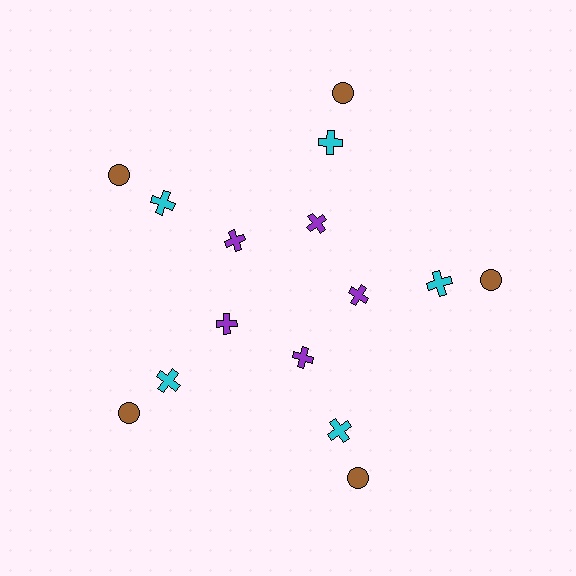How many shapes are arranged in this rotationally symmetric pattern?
There are 15 shapes, arranged in 5 groups of 3.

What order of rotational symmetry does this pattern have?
This pattern has 5-fold rotational symmetry.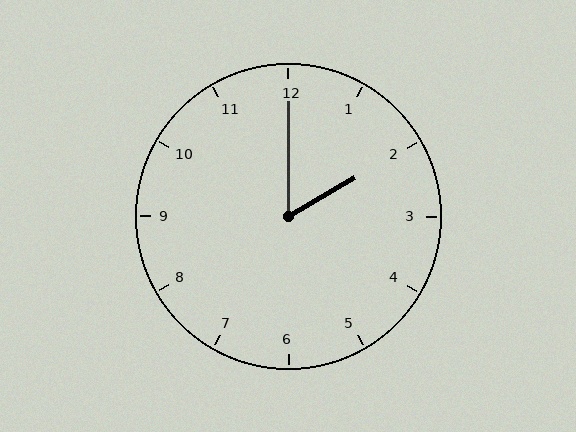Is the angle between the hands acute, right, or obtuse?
It is acute.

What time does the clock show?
2:00.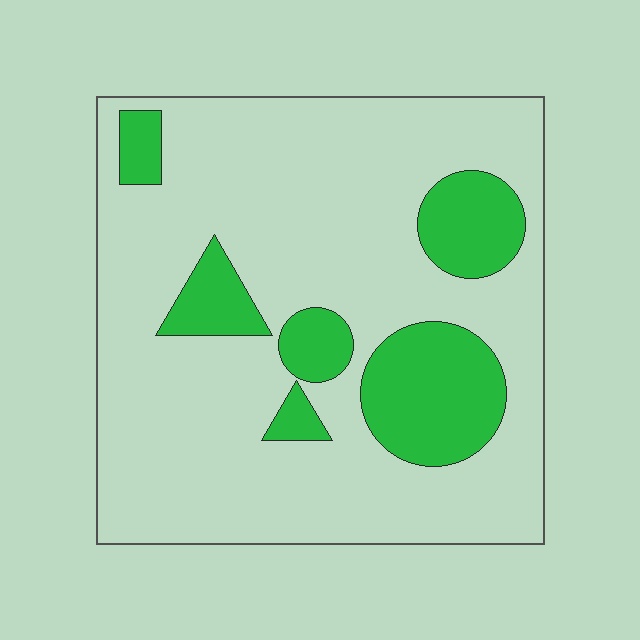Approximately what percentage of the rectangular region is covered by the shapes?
Approximately 20%.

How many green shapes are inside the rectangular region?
6.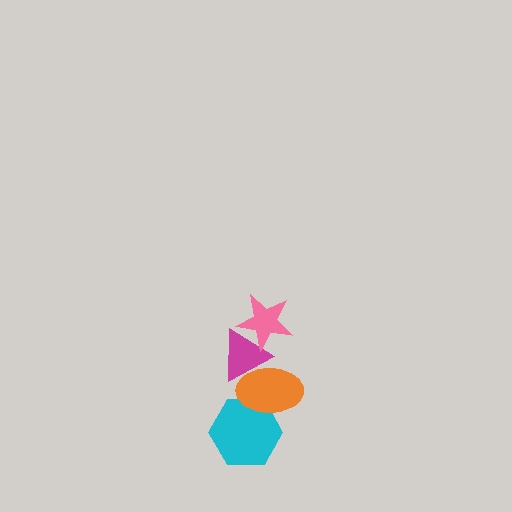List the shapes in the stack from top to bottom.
From top to bottom: the pink star, the magenta triangle, the orange ellipse, the cyan hexagon.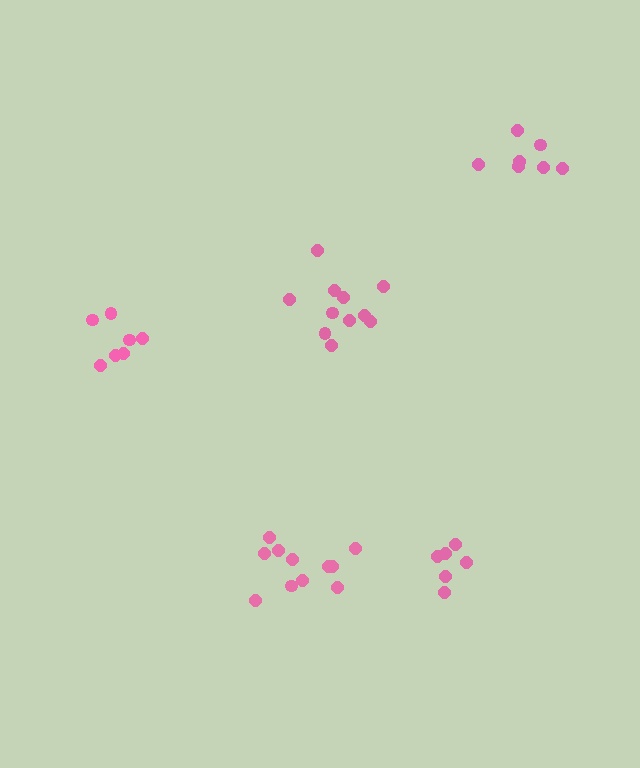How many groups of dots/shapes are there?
There are 5 groups.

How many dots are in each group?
Group 1: 7 dots, Group 2: 7 dots, Group 3: 11 dots, Group 4: 11 dots, Group 5: 6 dots (42 total).